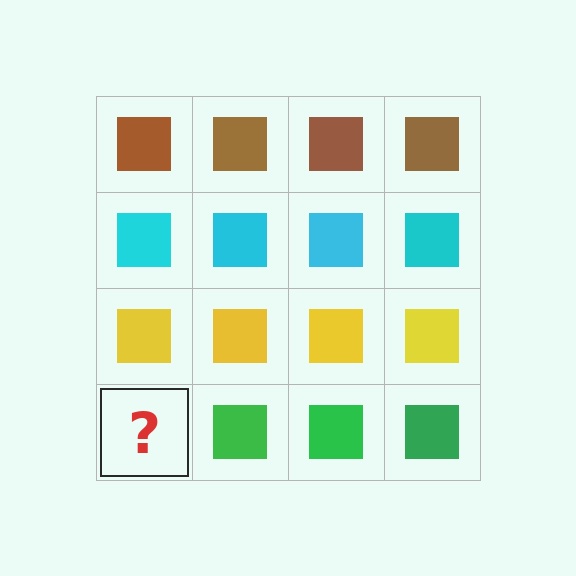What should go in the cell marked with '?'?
The missing cell should contain a green square.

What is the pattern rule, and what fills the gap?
The rule is that each row has a consistent color. The gap should be filled with a green square.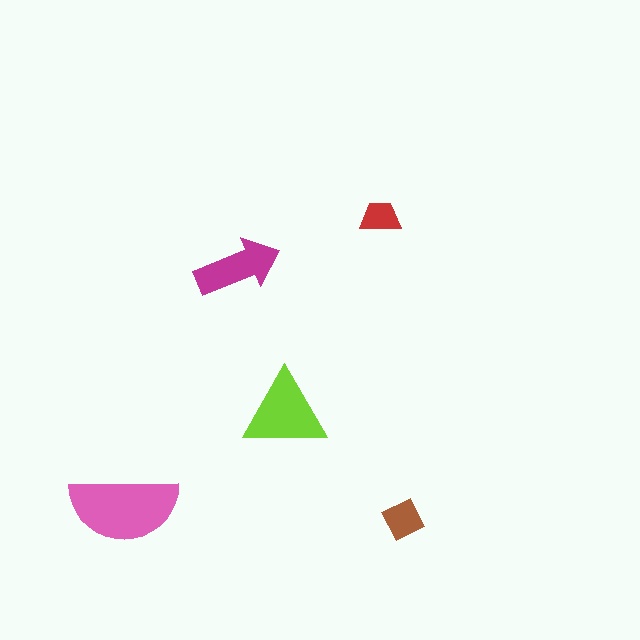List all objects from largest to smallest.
The pink semicircle, the lime triangle, the magenta arrow, the brown diamond, the red trapezoid.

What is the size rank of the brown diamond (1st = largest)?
4th.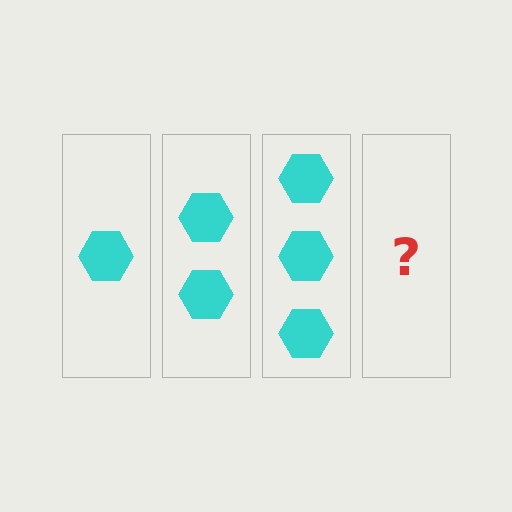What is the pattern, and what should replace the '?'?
The pattern is that each step adds one more hexagon. The '?' should be 4 hexagons.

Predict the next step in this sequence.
The next step is 4 hexagons.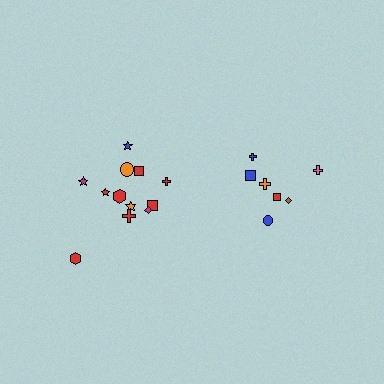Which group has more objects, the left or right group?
The left group.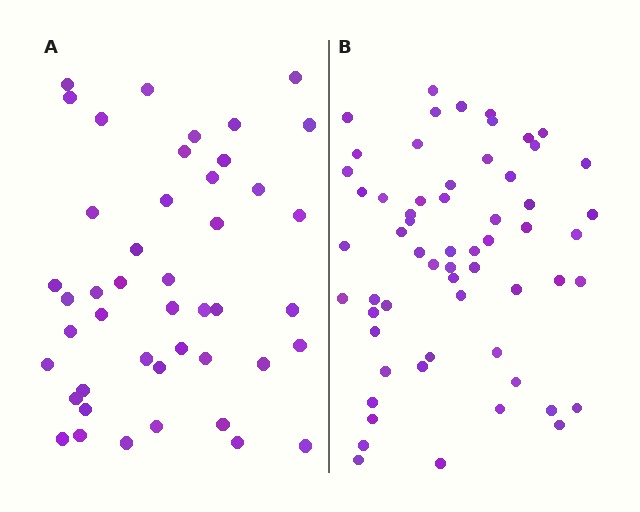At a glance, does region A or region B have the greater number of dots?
Region B (the right region) has more dots.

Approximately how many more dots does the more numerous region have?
Region B has approximately 15 more dots than region A.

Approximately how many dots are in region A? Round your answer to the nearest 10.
About 40 dots. (The exact count is 45, which rounds to 40.)